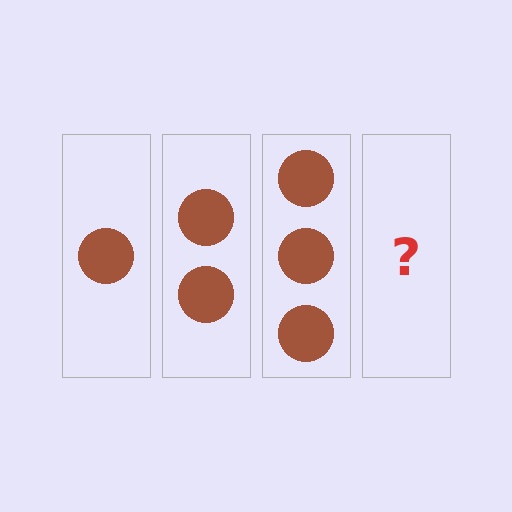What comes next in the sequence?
The next element should be 4 circles.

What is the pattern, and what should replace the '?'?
The pattern is that each step adds one more circle. The '?' should be 4 circles.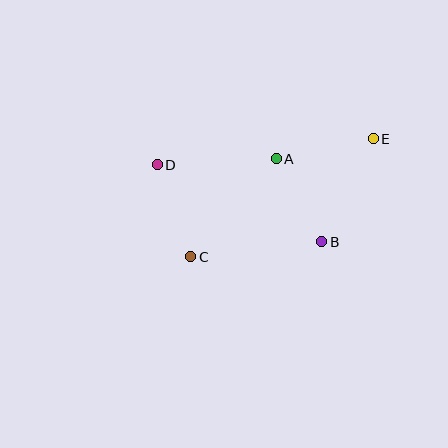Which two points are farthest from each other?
Points D and E are farthest from each other.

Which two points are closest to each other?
Points A and B are closest to each other.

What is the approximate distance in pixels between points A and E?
The distance between A and E is approximately 99 pixels.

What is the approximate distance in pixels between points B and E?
The distance between B and E is approximately 115 pixels.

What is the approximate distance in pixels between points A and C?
The distance between A and C is approximately 130 pixels.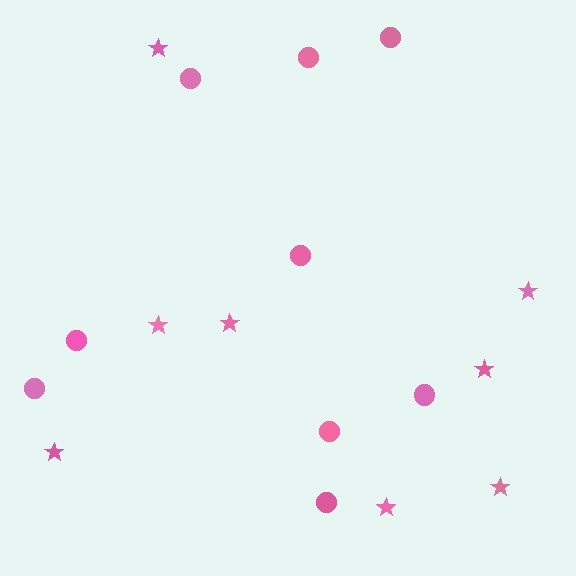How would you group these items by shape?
There are 2 groups: one group of circles (9) and one group of stars (8).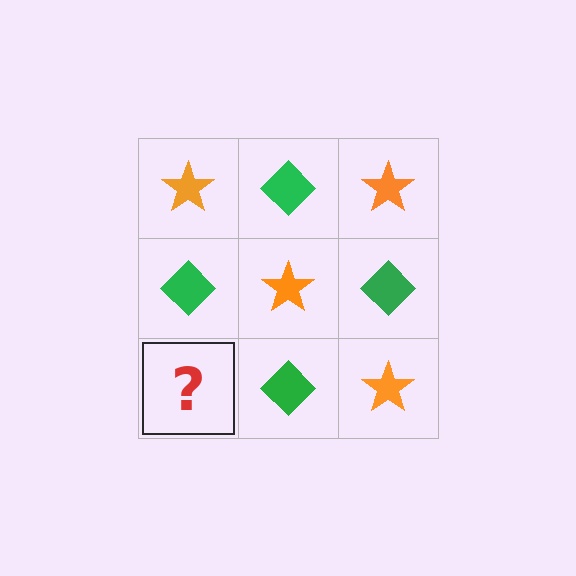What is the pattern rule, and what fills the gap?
The rule is that it alternates orange star and green diamond in a checkerboard pattern. The gap should be filled with an orange star.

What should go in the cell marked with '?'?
The missing cell should contain an orange star.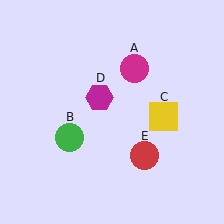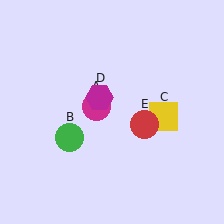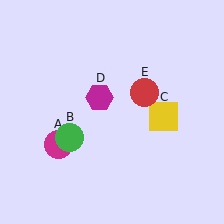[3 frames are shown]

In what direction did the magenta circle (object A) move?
The magenta circle (object A) moved down and to the left.